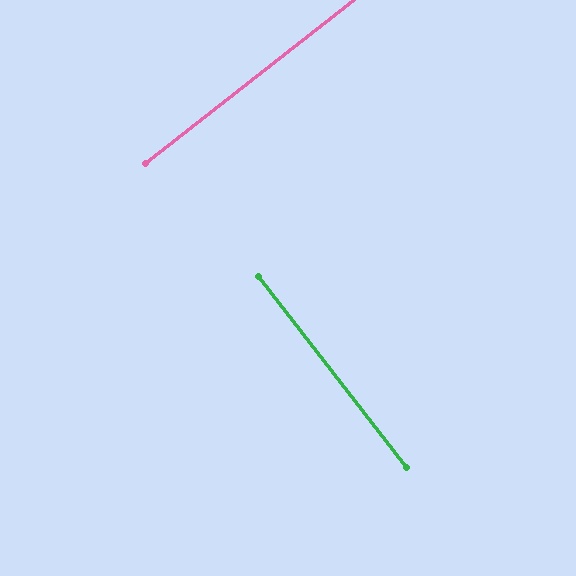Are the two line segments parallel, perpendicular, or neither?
Perpendicular — they meet at approximately 90°.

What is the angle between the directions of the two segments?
Approximately 90 degrees.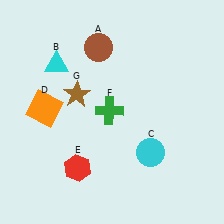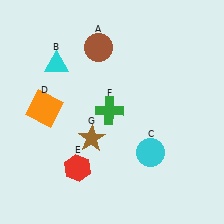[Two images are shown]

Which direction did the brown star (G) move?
The brown star (G) moved down.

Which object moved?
The brown star (G) moved down.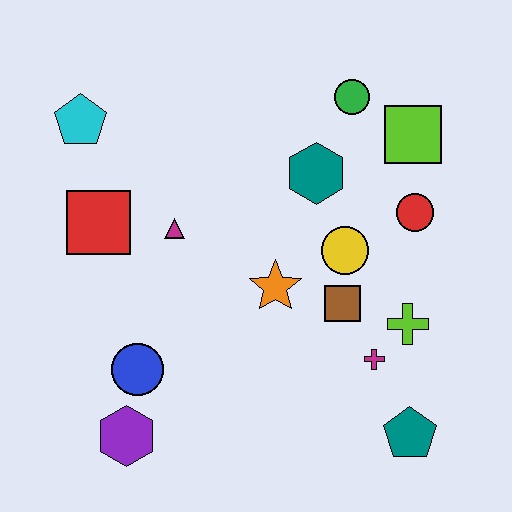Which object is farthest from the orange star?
The cyan pentagon is farthest from the orange star.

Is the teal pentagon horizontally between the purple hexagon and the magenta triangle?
No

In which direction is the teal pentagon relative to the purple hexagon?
The teal pentagon is to the right of the purple hexagon.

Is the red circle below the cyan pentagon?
Yes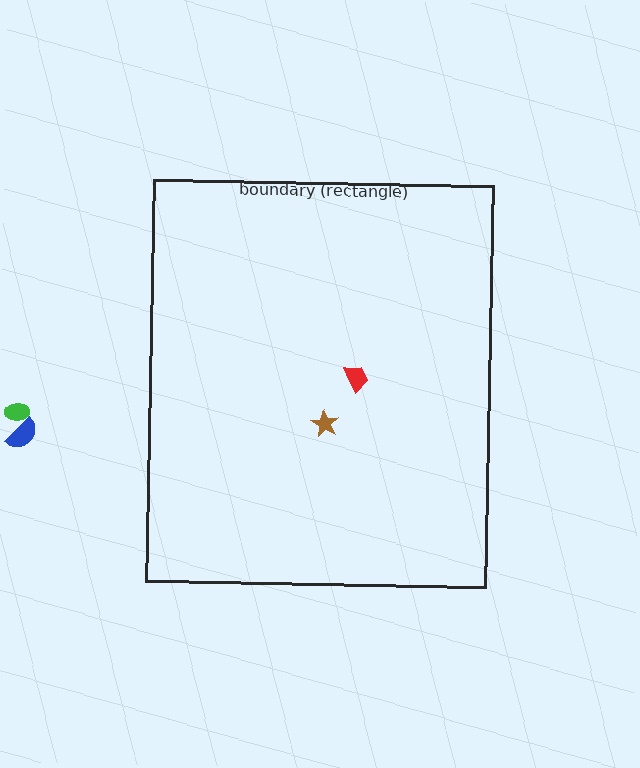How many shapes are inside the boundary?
2 inside, 2 outside.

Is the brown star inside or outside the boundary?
Inside.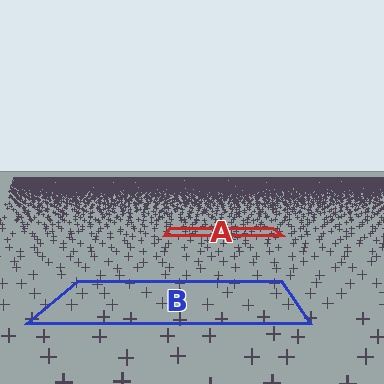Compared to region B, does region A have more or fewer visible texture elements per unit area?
Region A has more texture elements per unit area — they are packed more densely because it is farther away.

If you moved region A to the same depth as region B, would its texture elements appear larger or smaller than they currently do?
They would appear larger. At a closer depth, the same texture elements are projected at a bigger on-screen size.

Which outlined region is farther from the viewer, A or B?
Region A is farther from the viewer — the texture elements inside it appear smaller and more densely packed.